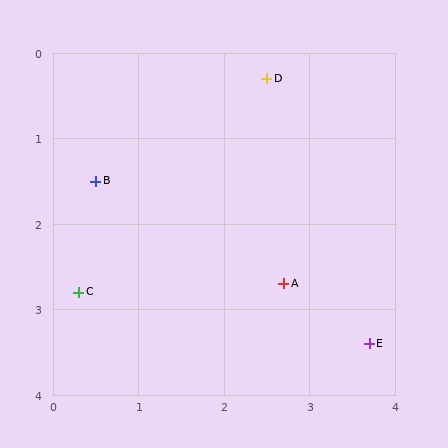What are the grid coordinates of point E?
Point E is at approximately (3.7, 3.4).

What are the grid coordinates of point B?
Point B is at approximately (0.5, 1.5).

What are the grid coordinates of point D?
Point D is at approximately (2.5, 0.3).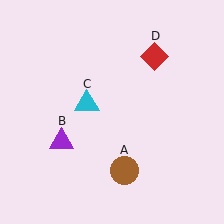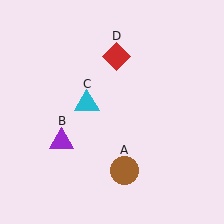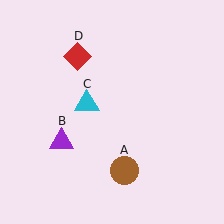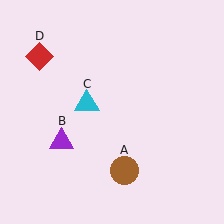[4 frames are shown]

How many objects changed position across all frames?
1 object changed position: red diamond (object D).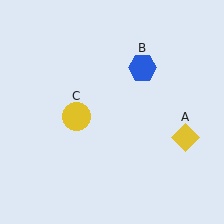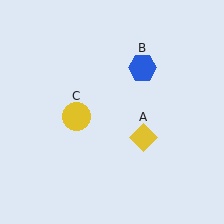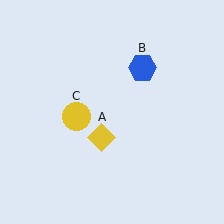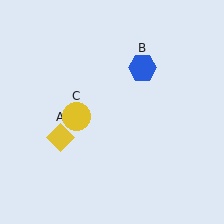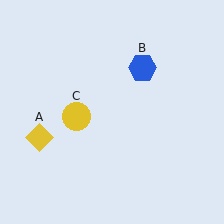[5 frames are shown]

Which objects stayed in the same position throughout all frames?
Blue hexagon (object B) and yellow circle (object C) remained stationary.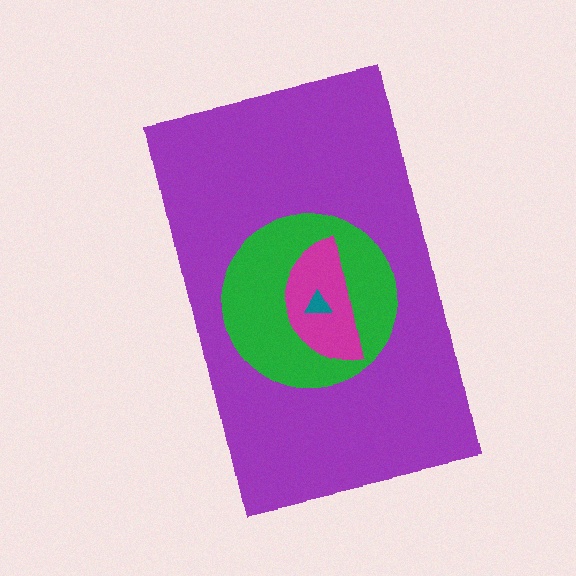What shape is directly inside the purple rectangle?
The green circle.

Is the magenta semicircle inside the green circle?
Yes.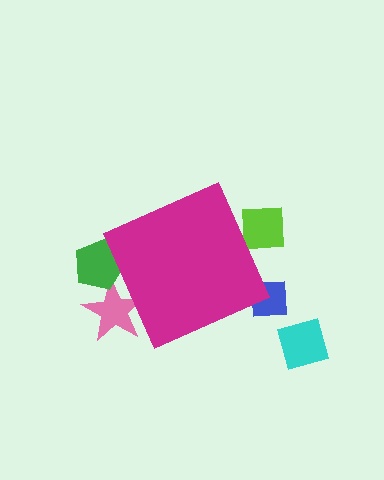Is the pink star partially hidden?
Yes, the pink star is partially hidden behind the magenta diamond.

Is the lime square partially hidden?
Yes, the lime square is partially hidden behind the magenta diamond.